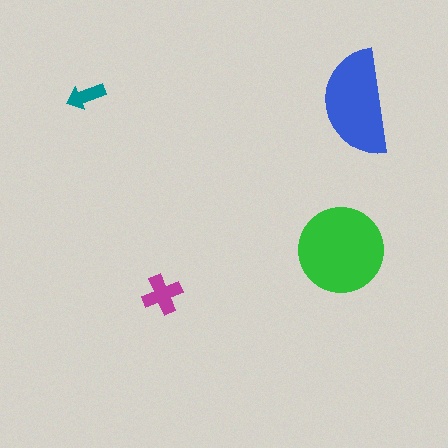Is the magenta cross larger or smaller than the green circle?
Smaller.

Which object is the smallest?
The teal arrow.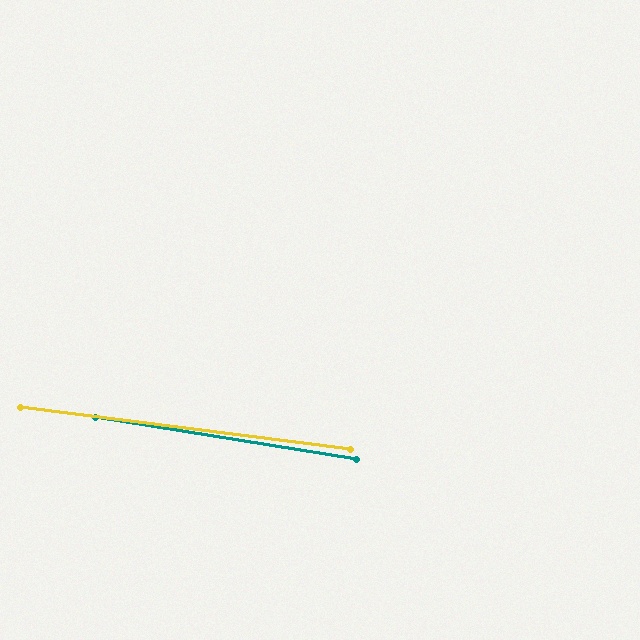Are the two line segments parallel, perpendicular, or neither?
Parallel — their directions differ by only 1.9°.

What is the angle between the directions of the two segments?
Approximately 2 degrees.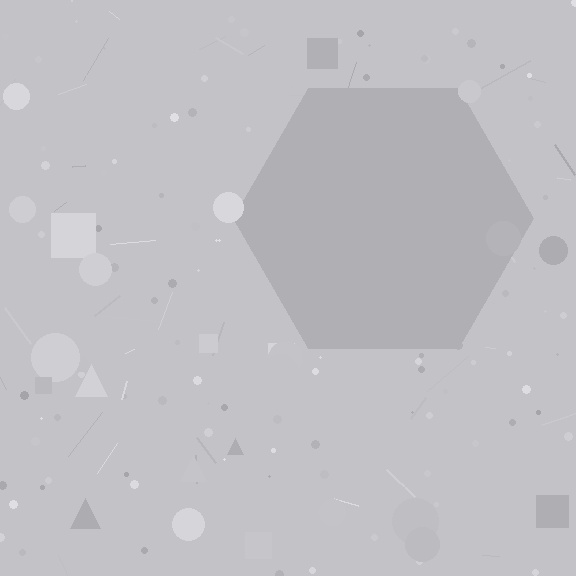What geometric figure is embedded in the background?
A hexagon is embedded in the background.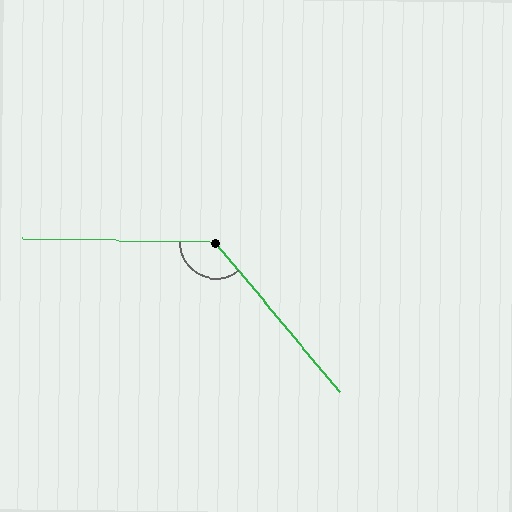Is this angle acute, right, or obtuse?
It is obtuse.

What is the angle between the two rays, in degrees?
Approximately 131 degrees.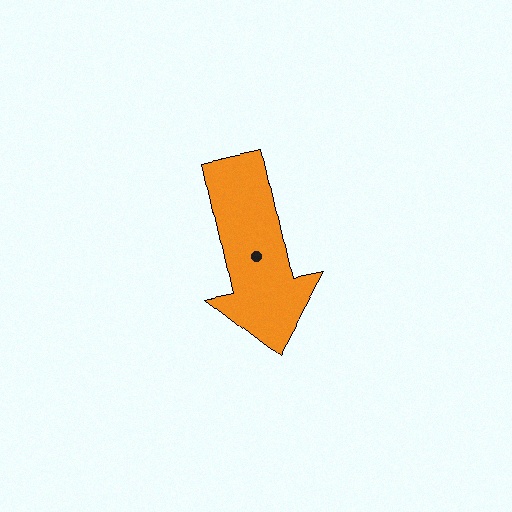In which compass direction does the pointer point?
South.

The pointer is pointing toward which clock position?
Roughly 6 o'clock.